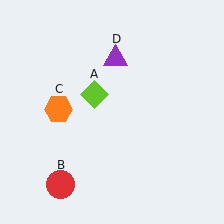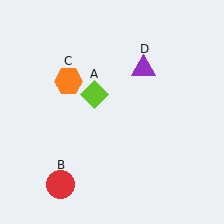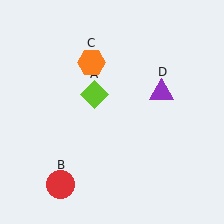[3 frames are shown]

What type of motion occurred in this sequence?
The orange hexagon (object C), purple triangle (object D) rotated clockwise around the center of the scene.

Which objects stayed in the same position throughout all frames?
Lime diamond (object A) and red circle (object B) remained stationary.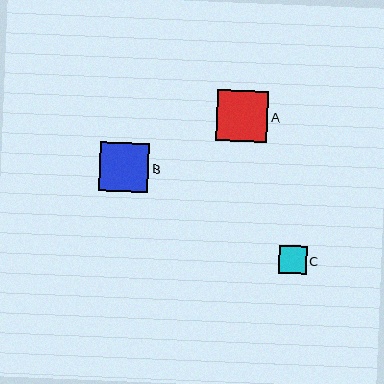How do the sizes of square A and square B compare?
Square A and square B are approximately the same size.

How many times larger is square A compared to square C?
Square A is approximately 1.8 times the size of square C.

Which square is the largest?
Square A is the largest with a size of approximately 51 pixels.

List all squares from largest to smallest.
From largest to smallest: A, B, C.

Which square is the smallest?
Square C is the smallest with a size of approximately 28 pixels.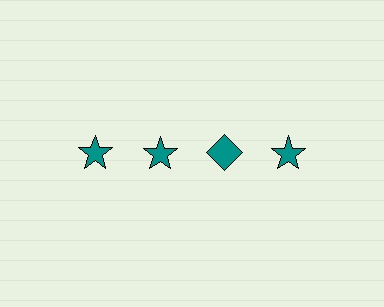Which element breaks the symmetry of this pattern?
The teal diamond in the top row, center column breaks the symmetry. All other shapes are teal stars.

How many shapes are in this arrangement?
There are 4 shapes arranged in a grid pattern.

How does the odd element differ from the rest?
It has a different shape: diamond instead of star.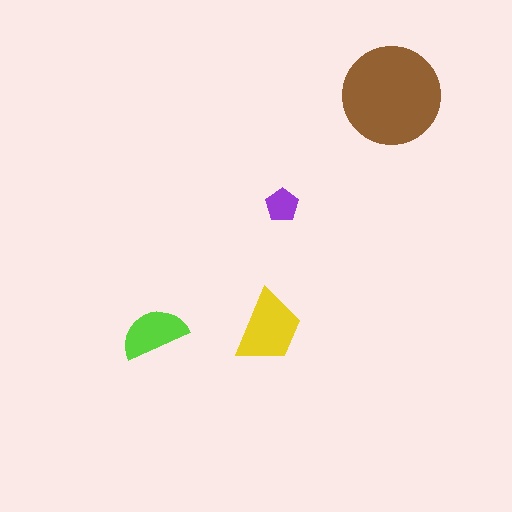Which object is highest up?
The brown circle is topmost.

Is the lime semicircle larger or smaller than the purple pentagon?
Larger.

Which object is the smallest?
The purple pentagon.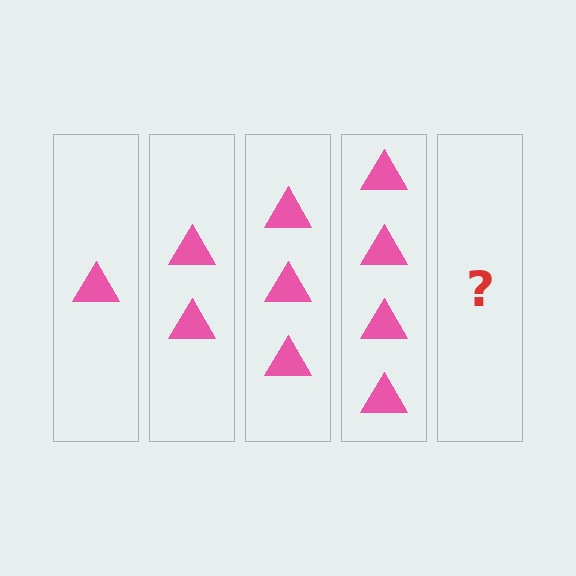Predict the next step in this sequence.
The next step is 5 triangles.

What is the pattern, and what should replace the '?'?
The pattern is that each step adds one more triangle. The '?' should be 5 triangles.